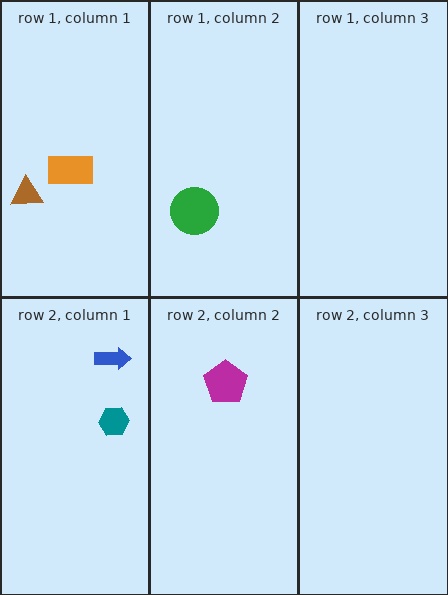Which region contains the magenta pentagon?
The row 2, column 2 region.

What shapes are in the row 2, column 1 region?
The teal hexagon, the blue arrow.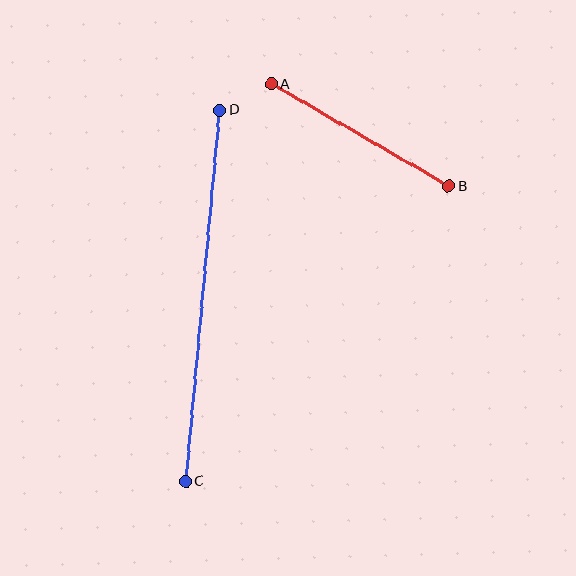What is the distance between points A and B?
The distance is approximately 205 pixels.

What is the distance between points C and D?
The distance is approximately 373 pixels.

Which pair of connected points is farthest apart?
Points C and D are farthest apart.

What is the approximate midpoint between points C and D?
The midpoint is at approximately (203, 295) pixels.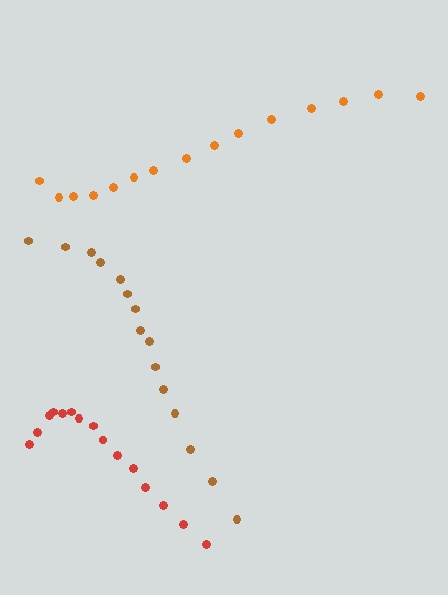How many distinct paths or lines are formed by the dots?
There are 3 distinct paths.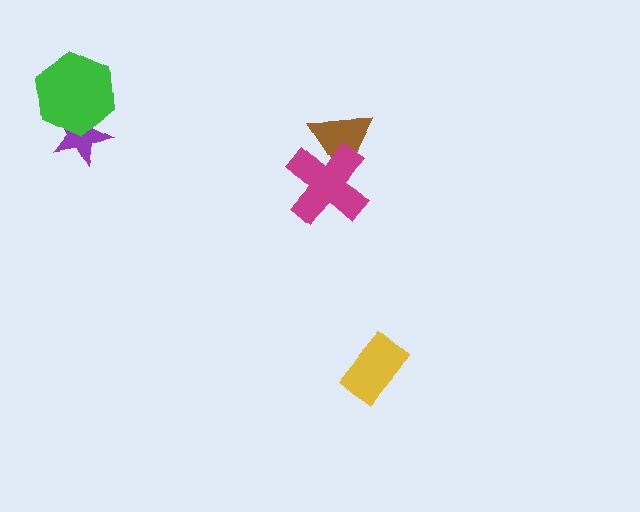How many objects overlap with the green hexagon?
1 object overlaps with the green hexagon.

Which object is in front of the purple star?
The green hexagon is in front of the purple star.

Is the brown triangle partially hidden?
Yes, it is partially covered by another shape.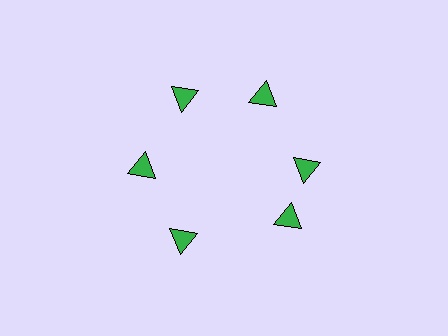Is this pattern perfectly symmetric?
No. The 6 green triangles are arranged in a ring, but one element near the 5 o'clock position is rotated out of alignment along the ring, breaking the 6-fold rotational symmetry.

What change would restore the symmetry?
The symmetry would be restored by rotating it back into even spacing with its neighbors so that all 6 triangles sit at equal angles and equal distance from the center.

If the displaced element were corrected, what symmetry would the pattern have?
It would have 6-fold rotational symmetry — the pattern would map onto itself every 60 degrees.